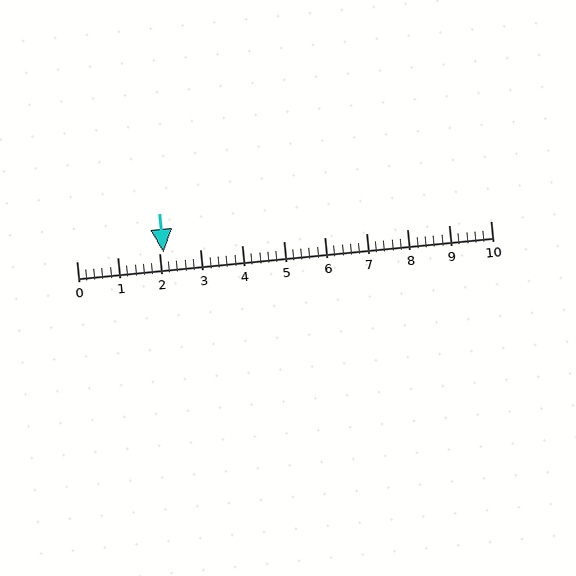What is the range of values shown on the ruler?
The ruler shows values from 0 to 10.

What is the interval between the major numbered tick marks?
The major tick marks are spaced 1 units apart.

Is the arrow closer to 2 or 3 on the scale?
The arrow is closer to 2.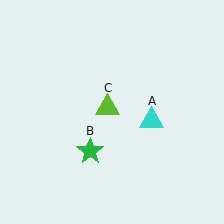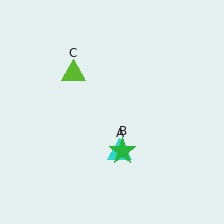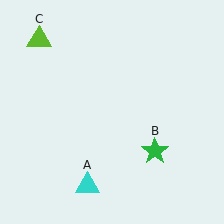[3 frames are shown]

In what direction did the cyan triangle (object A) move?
The cyan triangle (object A) moved down and to the left.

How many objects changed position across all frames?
3 objects changed position: cyan triangle (object A), green star (object B), lime triangle (object C).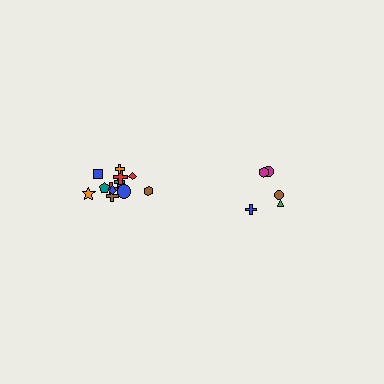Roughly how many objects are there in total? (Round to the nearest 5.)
Roughly 15 objects in total.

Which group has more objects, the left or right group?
The left group.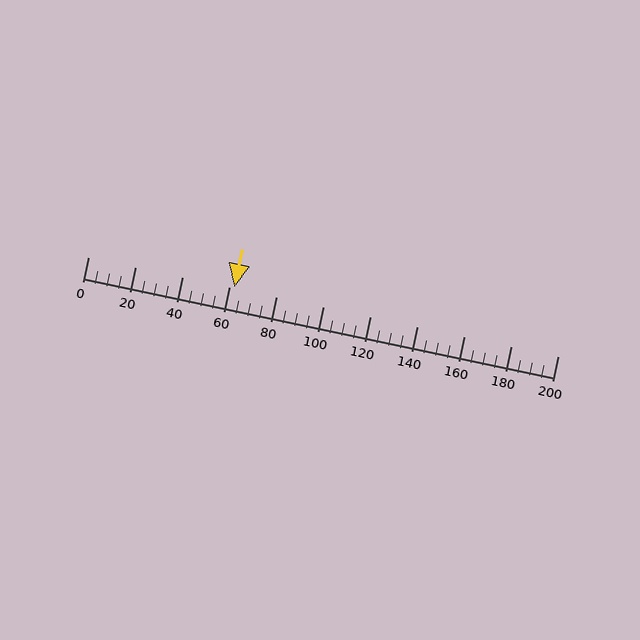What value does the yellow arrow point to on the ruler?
The yellow arrow points to approximately 62.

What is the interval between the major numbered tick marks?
The major tick marks are spaced 20 units apart.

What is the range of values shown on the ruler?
The ruler shows values from 0 to 200.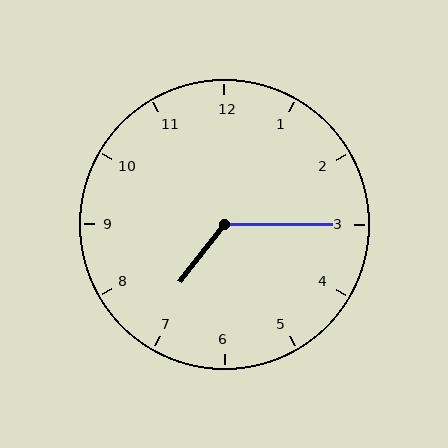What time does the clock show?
7:15.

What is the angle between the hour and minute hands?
Approximately 128 degrees.